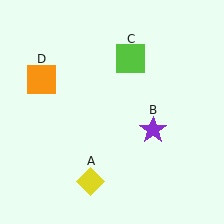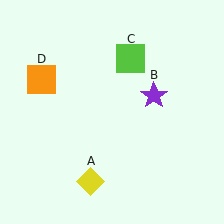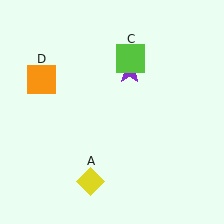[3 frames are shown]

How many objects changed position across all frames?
1 object changed position: purple star (object B).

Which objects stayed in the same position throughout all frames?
Yellow diamond (object A) and lime square (object C) and orange square (object D) remained stationary.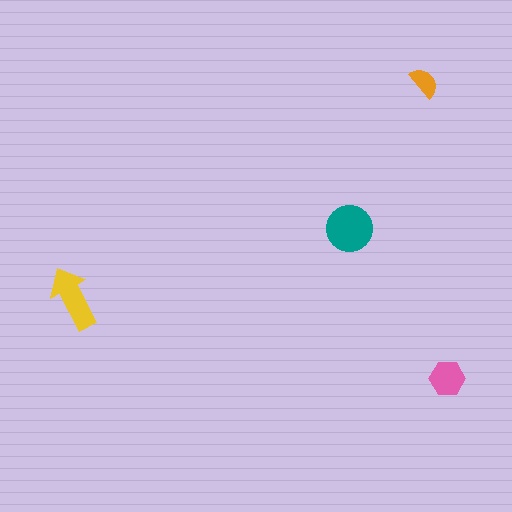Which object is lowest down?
The pink hexagon is bottommost.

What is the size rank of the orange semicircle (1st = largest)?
4th.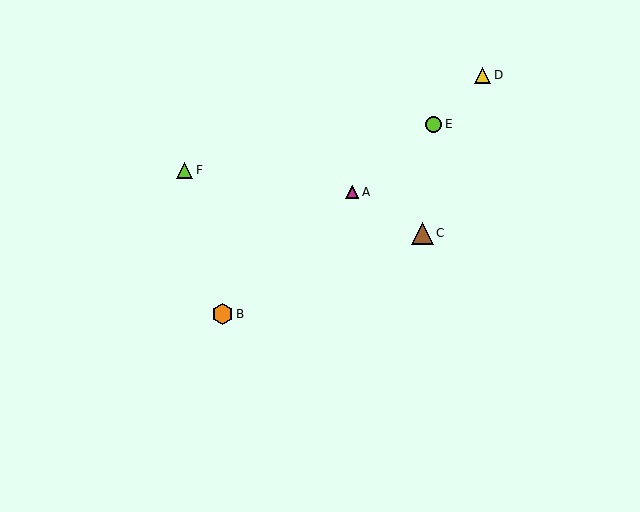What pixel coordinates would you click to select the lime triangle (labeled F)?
Click at (185, 170) to select the lime triangle F.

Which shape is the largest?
The brown triangle (labeled C) is the largest.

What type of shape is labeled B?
Shape B is an orange hexagon.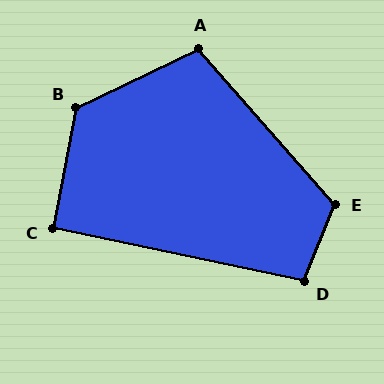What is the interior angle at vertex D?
Approximately 100 degrees (obtuse).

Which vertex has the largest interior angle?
B, at approximately 126 degrees.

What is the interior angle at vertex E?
Approximately 117 degrees (obtuse).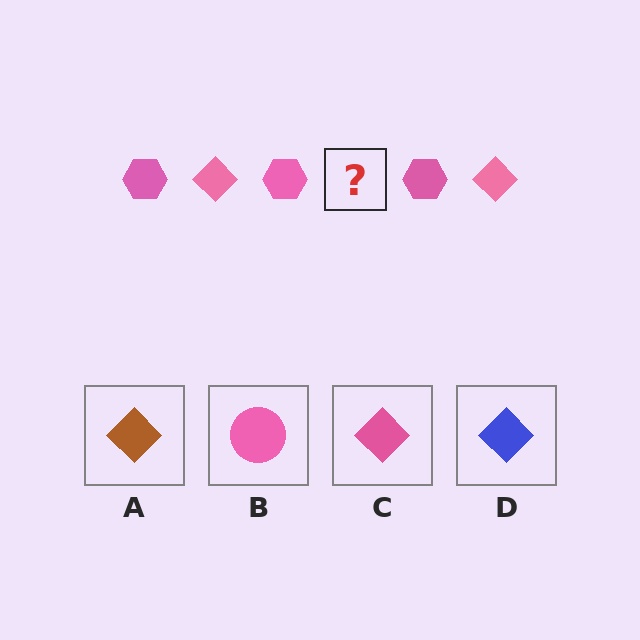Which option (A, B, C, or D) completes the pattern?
C.